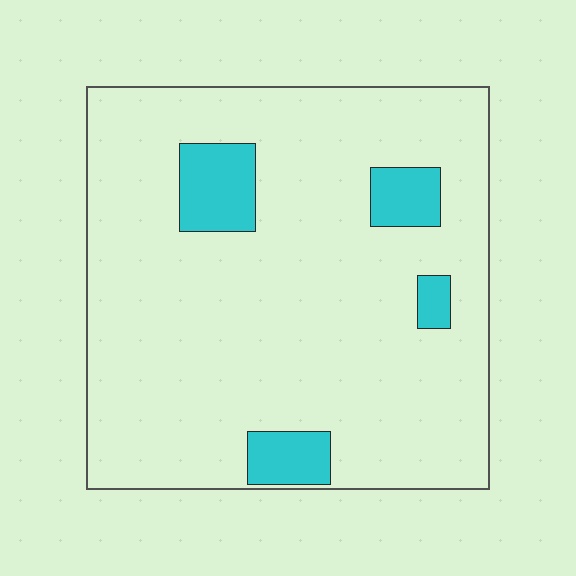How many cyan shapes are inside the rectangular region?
4.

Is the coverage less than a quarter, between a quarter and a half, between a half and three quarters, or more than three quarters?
Less than a quarter.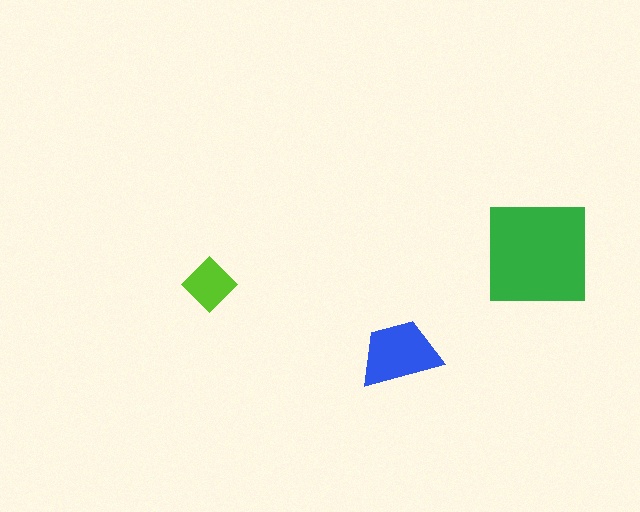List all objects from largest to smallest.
The green square, the blue trapezoid, the lime diamond.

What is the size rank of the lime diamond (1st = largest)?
3rd.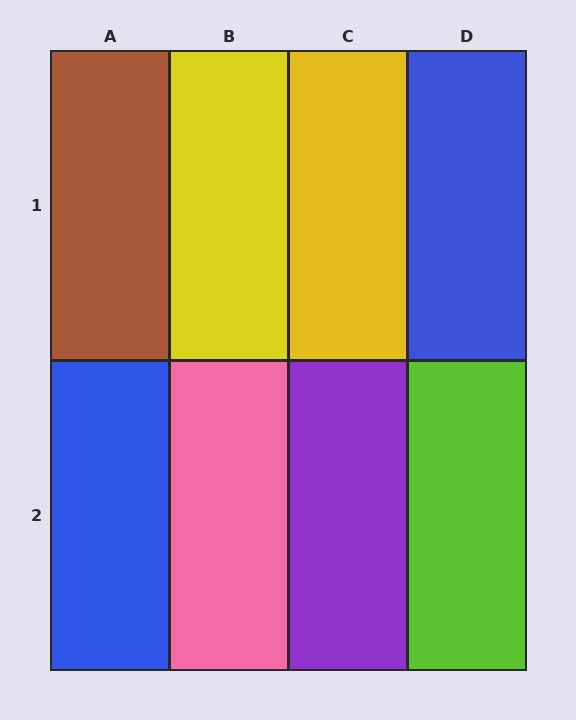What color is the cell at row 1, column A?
Brown.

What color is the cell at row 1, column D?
Blue.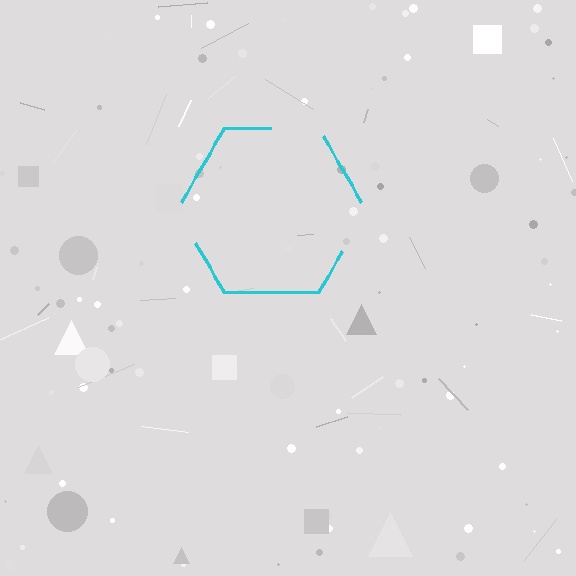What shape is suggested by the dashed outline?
The dashed outline suggests a hexagon.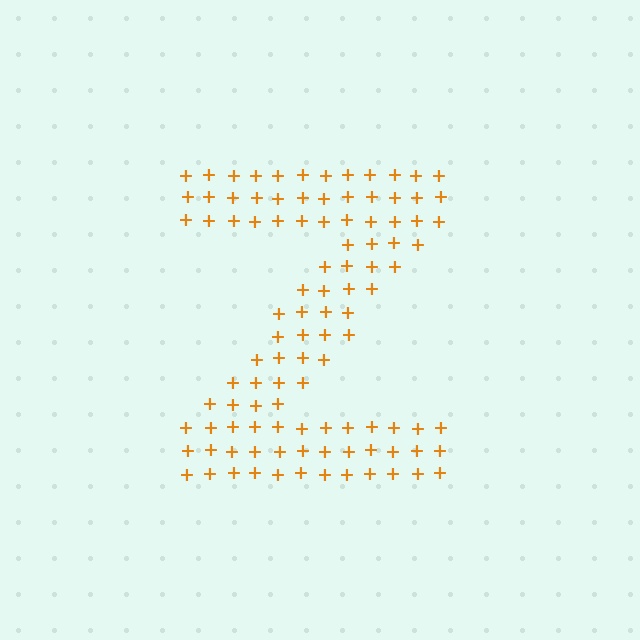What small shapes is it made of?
It is made of small plus signs.